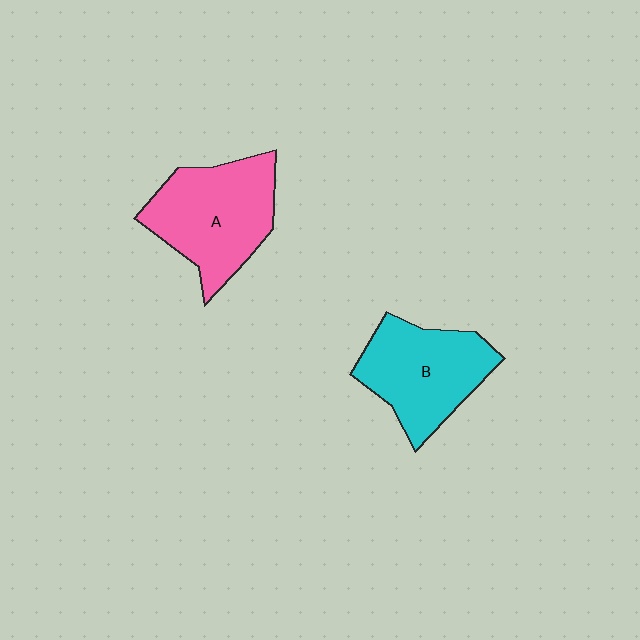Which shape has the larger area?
Shape A (pink).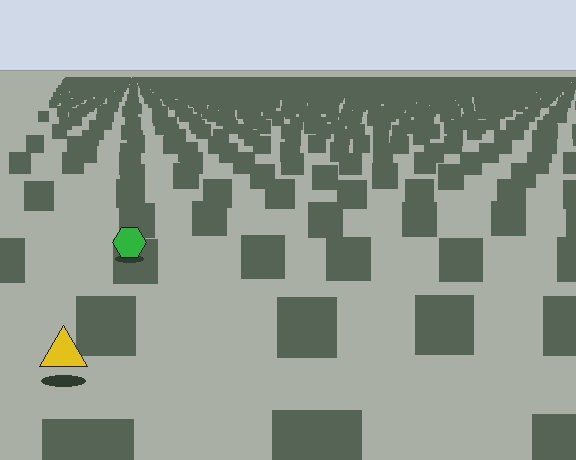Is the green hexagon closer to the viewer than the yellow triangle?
No. The yellow triangle is closer — you can tell from the texture gradient: the ground texture is coarser near it.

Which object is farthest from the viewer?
The green hexagon is farthest from the viewer. It appears smaller and the ground texture around it is denser.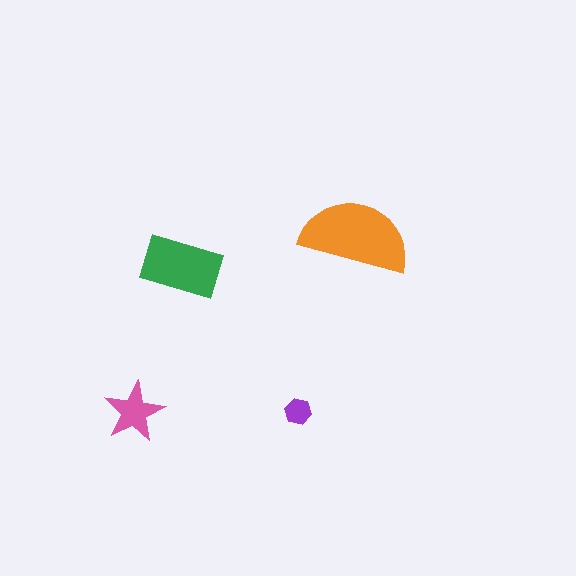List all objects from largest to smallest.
The orange semicircle, the green rectangle, the pink star, the purple hexagon.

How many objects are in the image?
There are 4 objects in the image.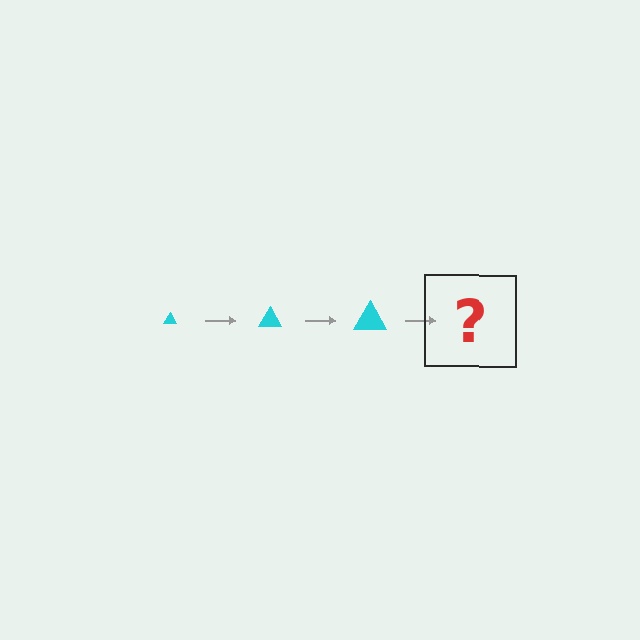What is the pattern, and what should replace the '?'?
The pattern is that the triangle gets progressively larger each step. The '?' should be a cyan triangle, larger than the previous one.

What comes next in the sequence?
The next element should be a cyan triangle, larger than the previous one.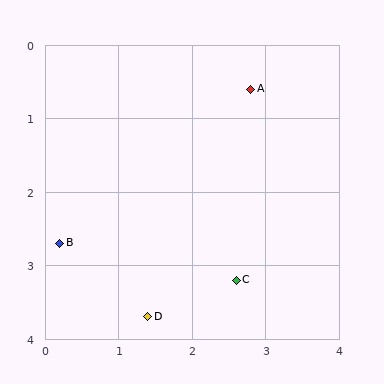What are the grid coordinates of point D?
Point D is at approximately (1.4, 3.7).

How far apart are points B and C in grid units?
Points B and C are about 2.5 grid units apart.